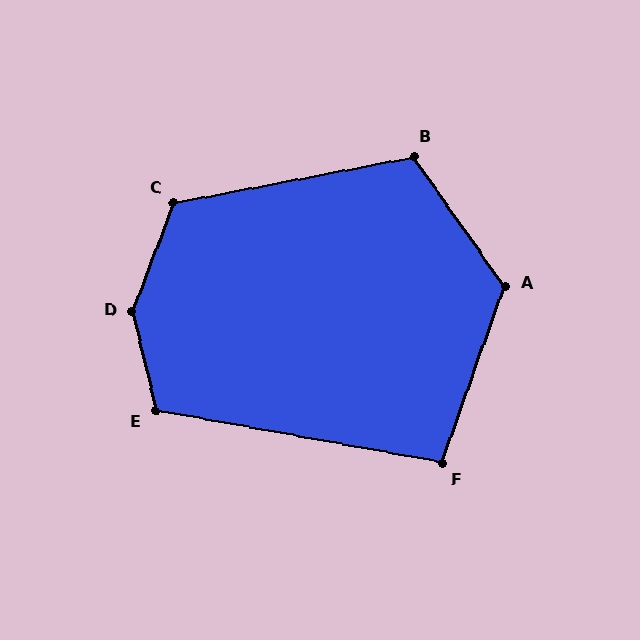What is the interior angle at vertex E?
Approximately 114 degrees (obtuse).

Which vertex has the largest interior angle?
D, at approximately 146 degrees.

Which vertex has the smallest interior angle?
F, at approximately 99 degrees.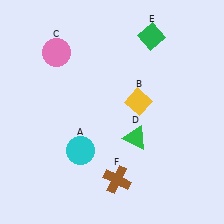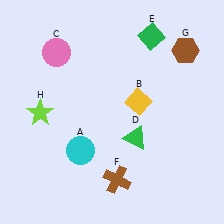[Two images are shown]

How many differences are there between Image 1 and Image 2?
There are 2 differences between the two images.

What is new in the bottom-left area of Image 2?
A lime star (H) was added in the bottom-left area of Image 2.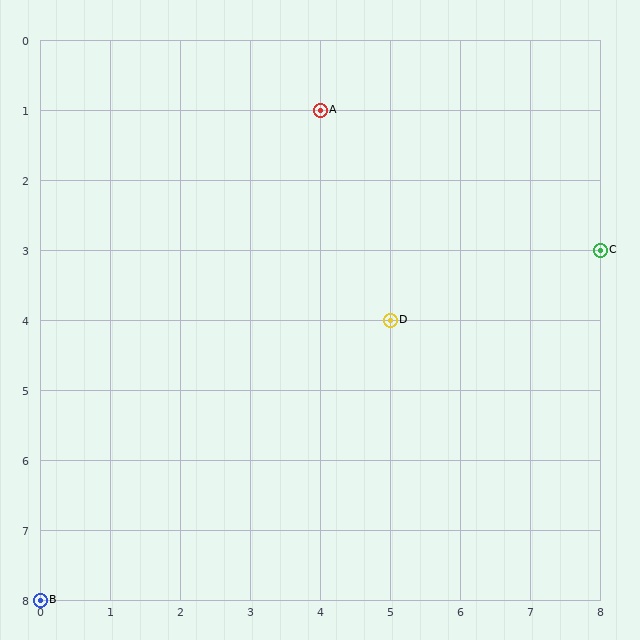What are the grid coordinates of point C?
Point C is at grid coordinates (8, 3).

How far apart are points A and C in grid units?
Points A and C are 4 columns and 2 rows apart (about 4.5 grid units diagonally).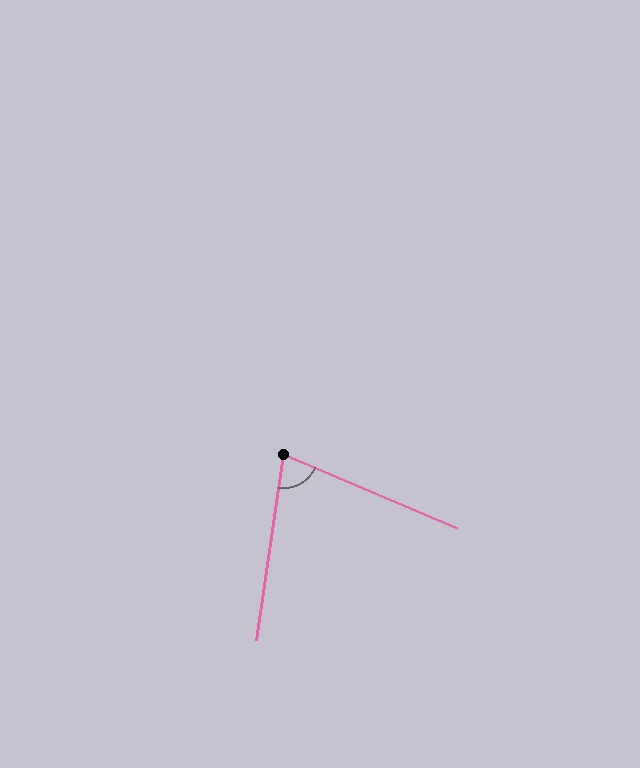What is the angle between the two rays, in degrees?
Approximately 75 degrees.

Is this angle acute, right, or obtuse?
It is acute.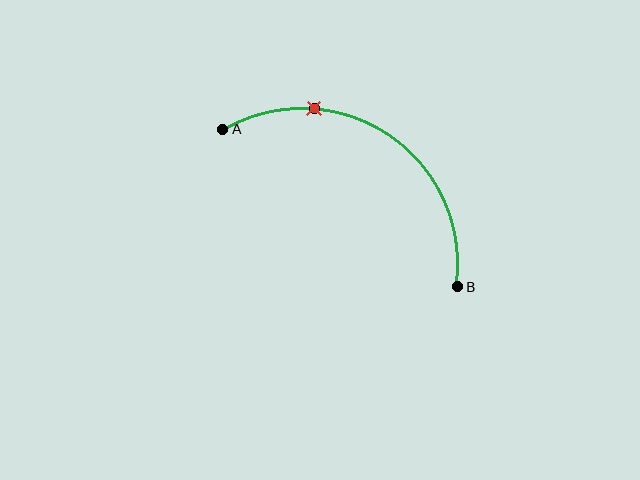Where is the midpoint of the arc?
The arc midpoint is the point on the curve farthest from the straight line joining A and B. It sits above and to the right of that line.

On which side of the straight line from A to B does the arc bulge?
The arc bulges above and to the right of the straight line connecting A and B.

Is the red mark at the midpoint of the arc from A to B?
No. The red mark lies on the arc but is closer to endpoint A. The arc midpoint would be at the point on the curve equidistant along the arc from both A and B.